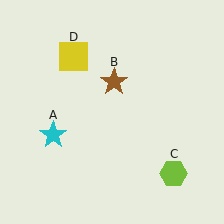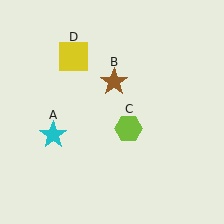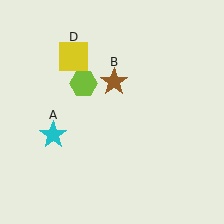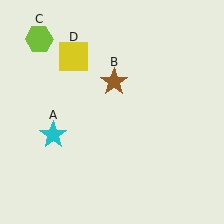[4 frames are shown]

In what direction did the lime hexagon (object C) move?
The lime hexagon (object C) moved up and to the left.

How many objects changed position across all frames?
1 object changed position: lime hexagon (object C).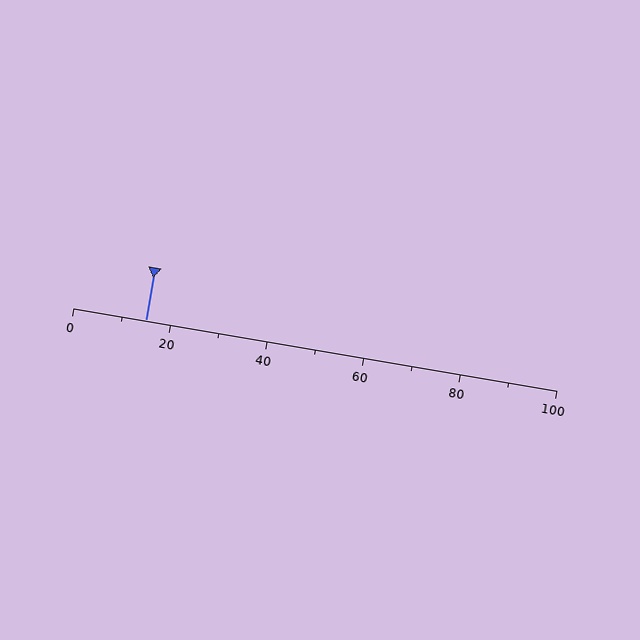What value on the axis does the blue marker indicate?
The marker indicates approximately 15.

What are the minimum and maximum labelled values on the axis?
The axis runs from 0 to 100.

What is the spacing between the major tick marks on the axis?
The major ticks are spaced 20 apart.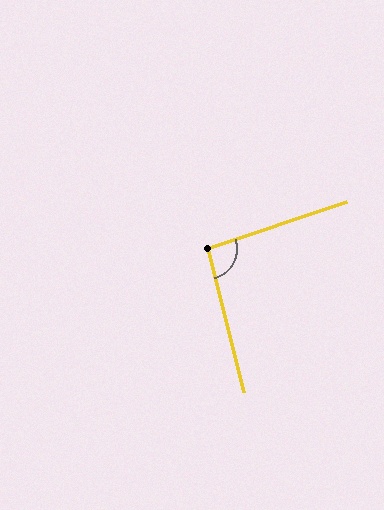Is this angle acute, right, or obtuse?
It is approximately a right angle.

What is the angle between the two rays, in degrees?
Approximately 95 degrees.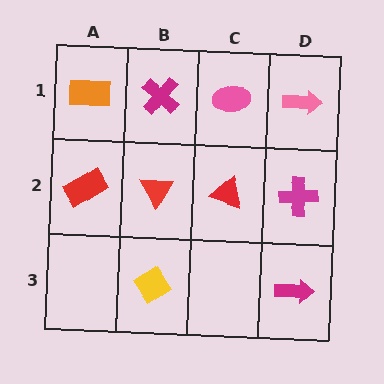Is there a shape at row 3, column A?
No, that cell is empty.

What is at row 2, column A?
A red rectangle.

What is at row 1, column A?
An orange rectangle.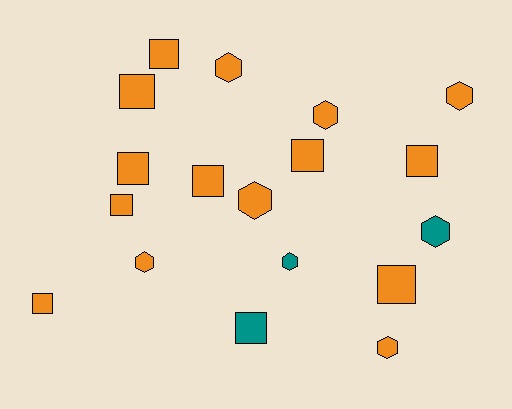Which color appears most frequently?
Orange, with 15 objects.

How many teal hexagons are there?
There are 2 teal hexagons.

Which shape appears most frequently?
Square, with 10 objects.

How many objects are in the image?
There are 18 objects.